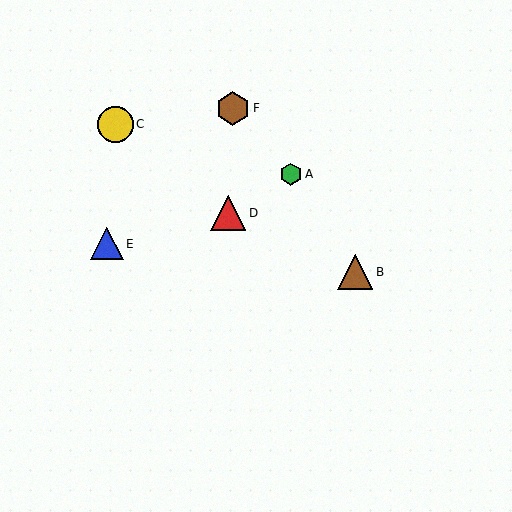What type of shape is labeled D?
Shape D is a red triangle.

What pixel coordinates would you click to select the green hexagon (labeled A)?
Click at (291, 174) to select the green hexagon A.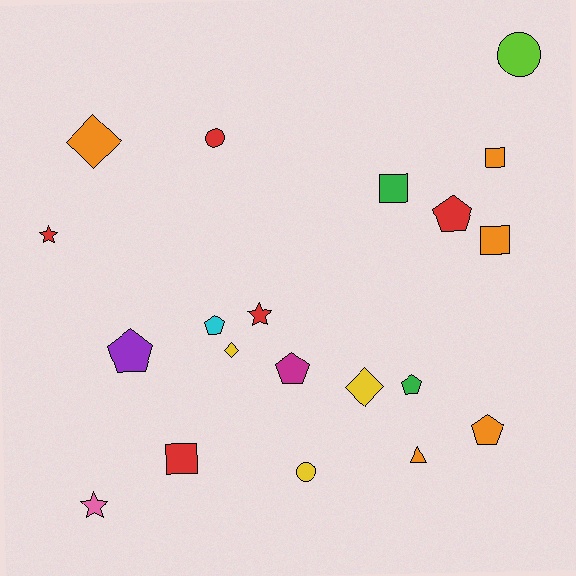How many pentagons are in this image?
There are 6 pentagons.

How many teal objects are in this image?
There are no teal objects.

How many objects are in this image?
There are 20 objects.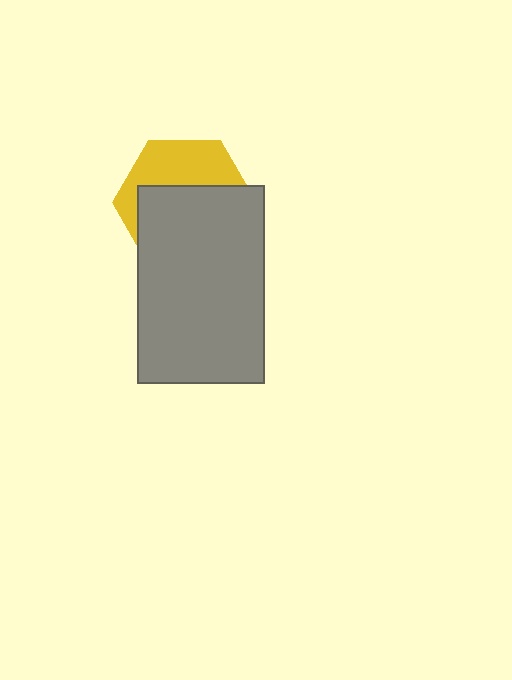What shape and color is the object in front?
The object in front is a gray rectangle.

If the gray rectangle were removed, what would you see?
You would see the complete yellow hexagon.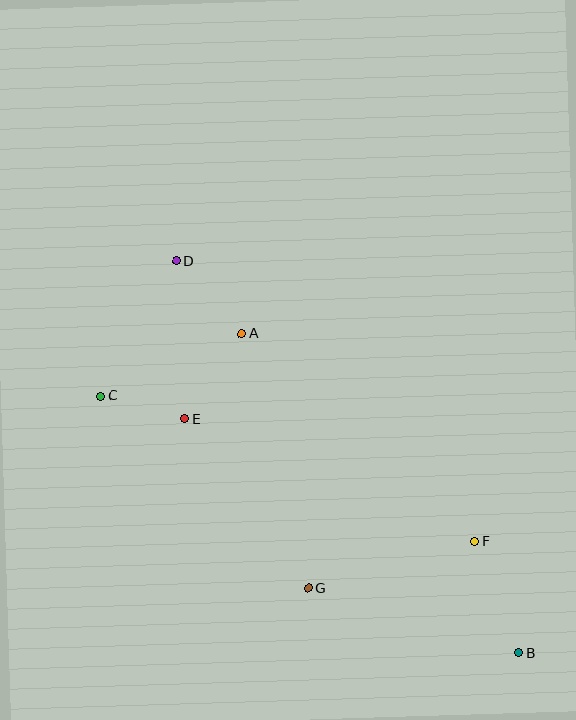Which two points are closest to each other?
Points C and E are closest to each other.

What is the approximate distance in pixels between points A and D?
The distance between A and D is approximately 98 pixels.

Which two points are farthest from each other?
Points B and D are farthest from each other.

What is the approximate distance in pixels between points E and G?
The distance between E and G is approximately 210 pixels.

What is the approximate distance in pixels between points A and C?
The distance between A and C is approximately 154 pixels.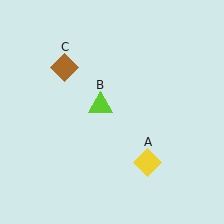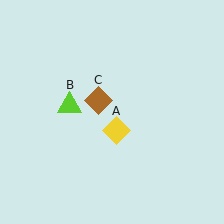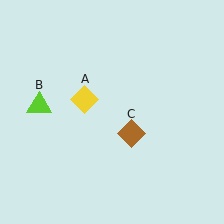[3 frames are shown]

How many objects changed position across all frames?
3 objects changed position: yellow diamond (object A), lime triangle (object B), brown diamond (object C).